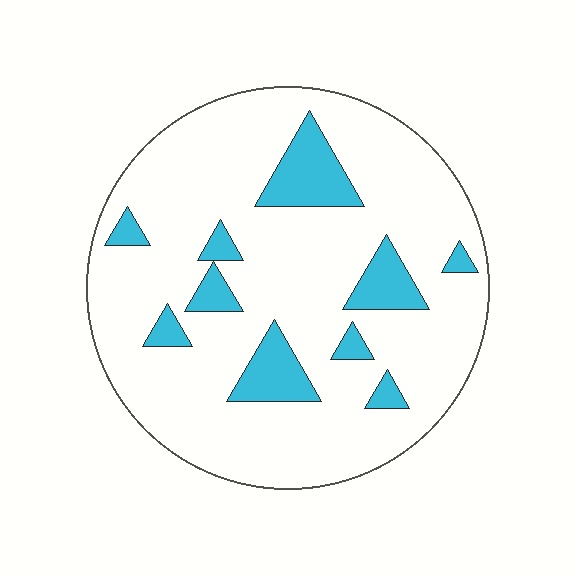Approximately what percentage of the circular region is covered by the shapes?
Approximately 15%.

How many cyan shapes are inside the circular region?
10.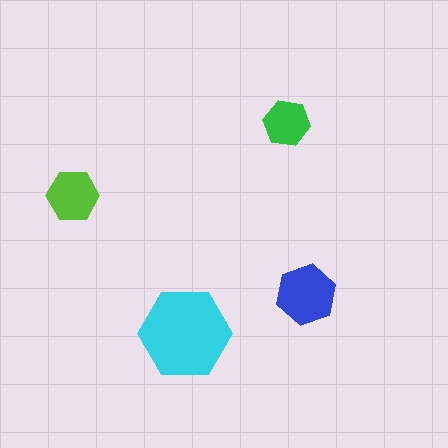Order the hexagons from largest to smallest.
the cyan one, the blue one, the lime one, the green one.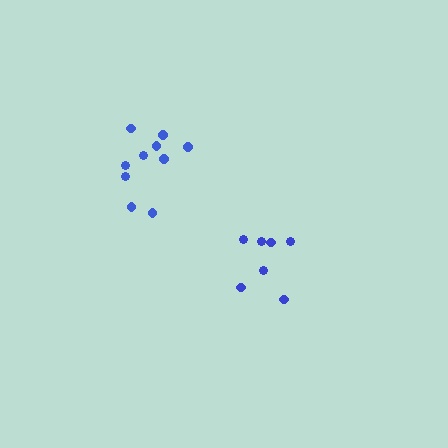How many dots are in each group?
Group 1: 7 dots, Group 2: 10 dots (17 total).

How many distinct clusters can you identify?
There are 2 distinct clusters.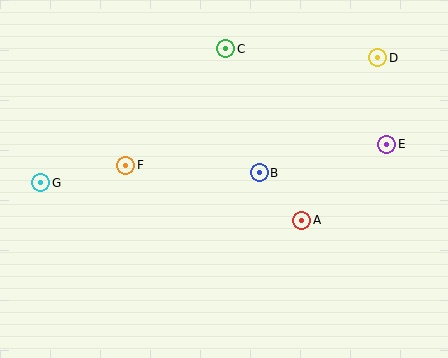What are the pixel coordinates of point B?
Point B is at (259, 173).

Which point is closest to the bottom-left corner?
Point G is closest to the bottom-left corner.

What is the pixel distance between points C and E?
The distance between C and E is 187 pixels.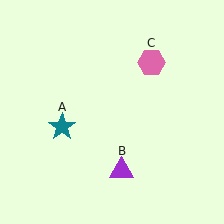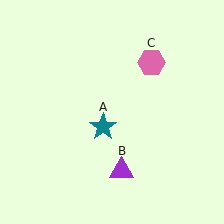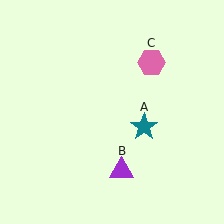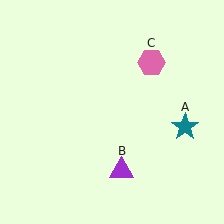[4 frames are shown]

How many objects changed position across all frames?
1 object changed position: teal star (object A).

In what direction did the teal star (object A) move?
The teal star (object A) moved right.